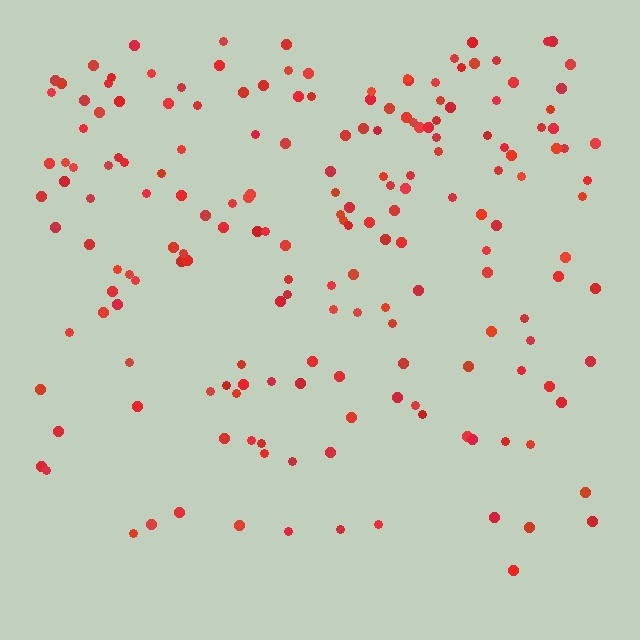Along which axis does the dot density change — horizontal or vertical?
Vertical.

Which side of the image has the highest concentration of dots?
The top.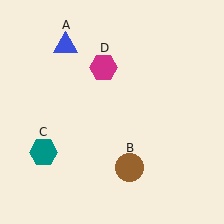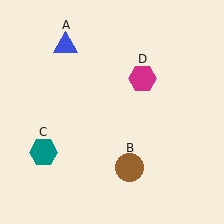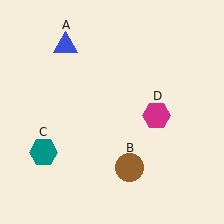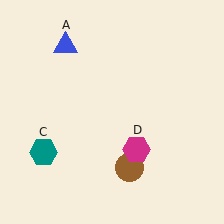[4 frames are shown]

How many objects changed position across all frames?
1 object changed position: magenta hexagon (object D).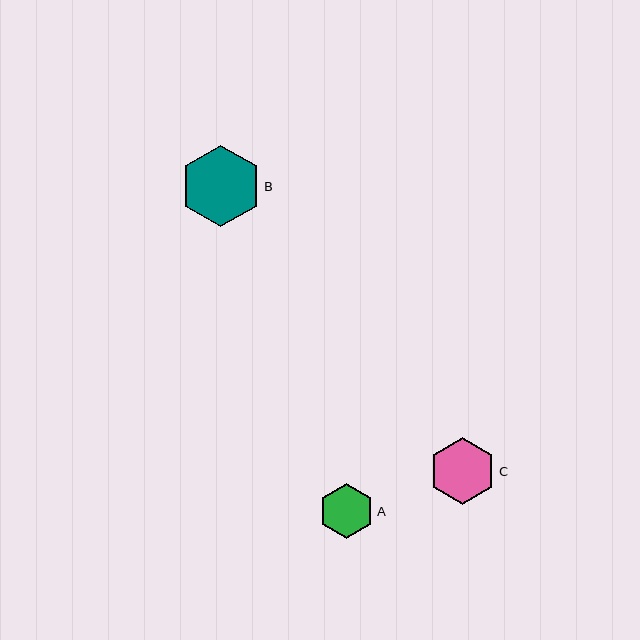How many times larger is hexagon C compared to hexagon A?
Hexagon C is approximately 1.2 times the size of hexagon A.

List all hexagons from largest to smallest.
From largest to smallest: B, C, A.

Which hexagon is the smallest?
Hexagon A is the smallest with a size of approximately 55 pixels.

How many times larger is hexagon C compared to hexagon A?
Hexagon C is approximately 1.2 times the size of hexagon A.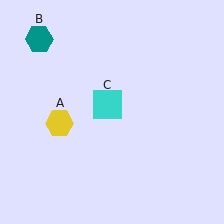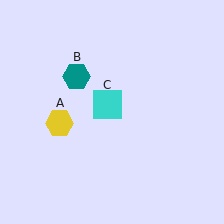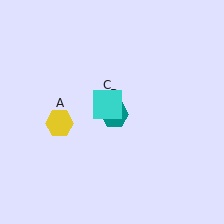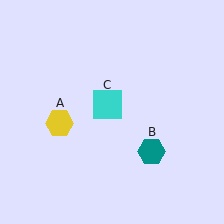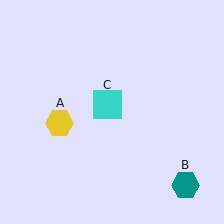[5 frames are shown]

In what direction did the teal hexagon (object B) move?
The teal hexagon (object B) moved down and to the right.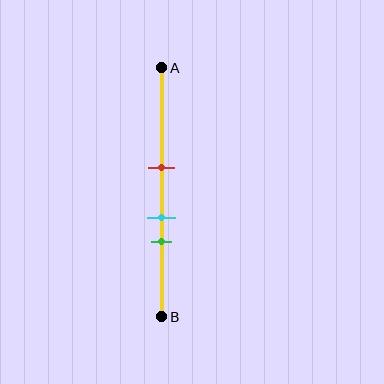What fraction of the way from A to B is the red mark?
The red mark is approximately 40% (0.4) of the way from A to B.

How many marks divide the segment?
There are 3 marks dividing the segment.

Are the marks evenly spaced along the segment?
Yes, the marks are approximately evenly spaced.